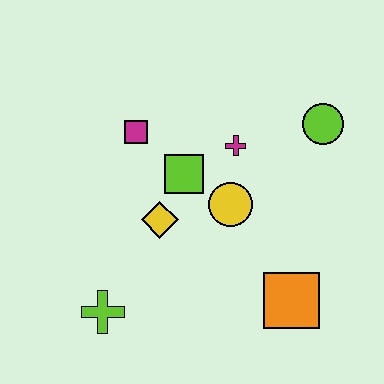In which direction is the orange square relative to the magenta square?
The orange square is below the magenta square.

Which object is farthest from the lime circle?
The lime cross is farthest from the lime circle.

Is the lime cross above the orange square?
No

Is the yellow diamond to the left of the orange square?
Yes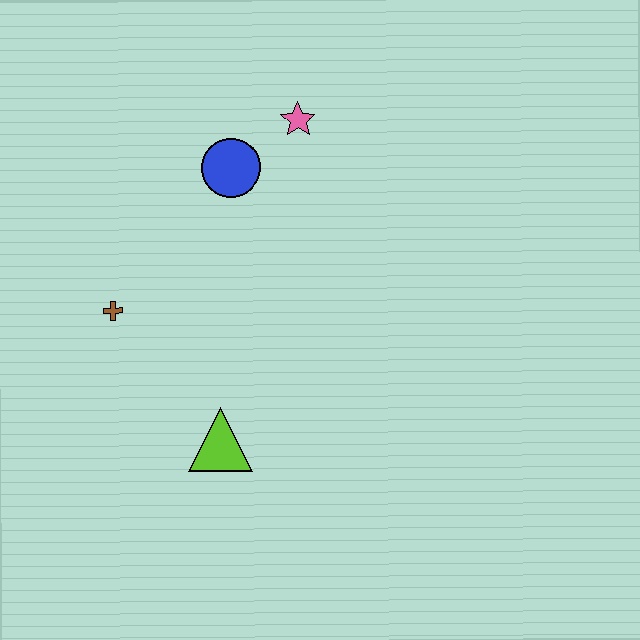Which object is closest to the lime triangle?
The brown cross is closest to the lime triangle.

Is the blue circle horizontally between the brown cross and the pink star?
Yes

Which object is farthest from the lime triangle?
The pink star is farthest from the lime triangle.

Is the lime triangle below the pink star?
Yes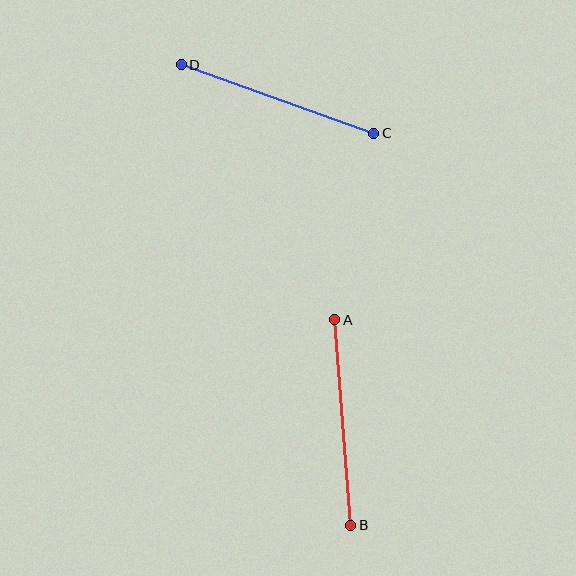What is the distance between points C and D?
The distance is approximately 204 pixels.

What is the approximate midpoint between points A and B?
The midpoint is at approximately (343, 422) pixels.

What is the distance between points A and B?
The distance is approximately 206 pixels.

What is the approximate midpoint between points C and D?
The midpoint is at approximately (278, 99) pixels.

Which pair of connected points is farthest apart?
Points A and B are farthest apart.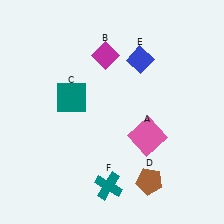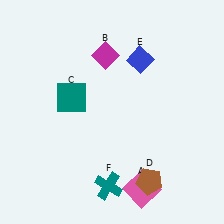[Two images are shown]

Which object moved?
The pink square (A) moved down.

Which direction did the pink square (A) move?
The pink square (A) moved down.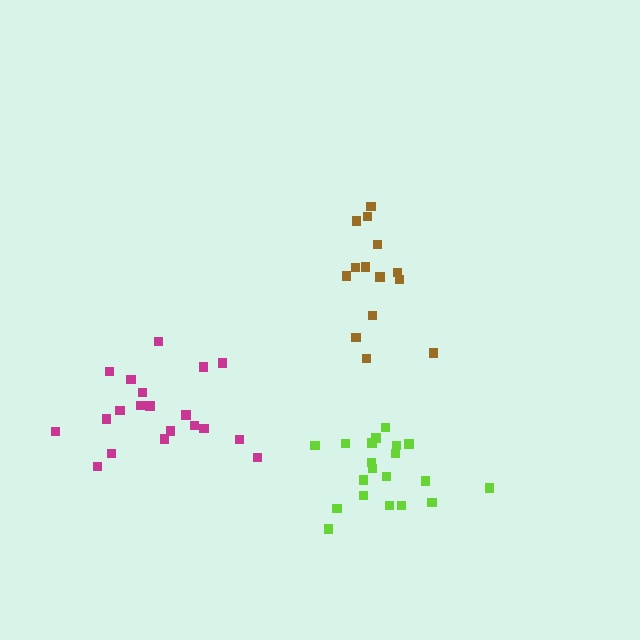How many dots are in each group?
Group 1: 20 dots, Group 2: 14 dots, Group 3: 20 dots (54 total).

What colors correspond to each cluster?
The clusters are colored: lime, brown, magenta.